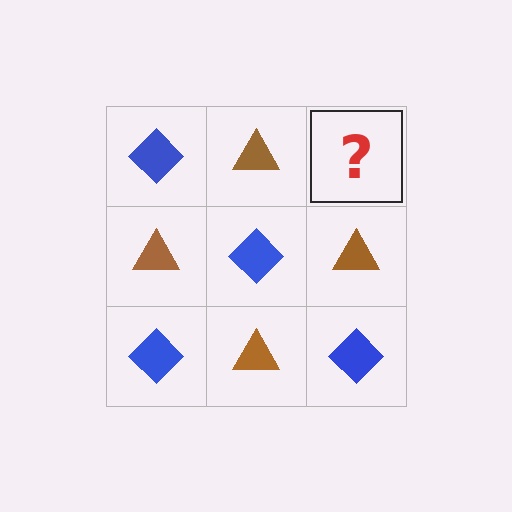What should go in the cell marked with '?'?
The missing cell should contain a blue diamond.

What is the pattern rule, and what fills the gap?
The rule is that it alternates blue diamond and brown triangle in a checkerboard pattern. The gap should be filled with a blue diamond.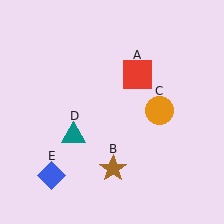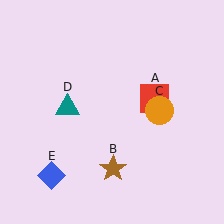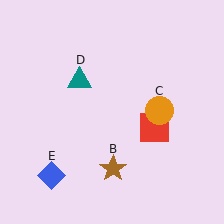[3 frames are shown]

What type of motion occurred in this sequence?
The red square (object A), teal triangle (object D) rotated clockwise around the center of the scene.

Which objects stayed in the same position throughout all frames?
Brown star (object B) and orange circle (object C) and blue diamond (object E) remained stationary.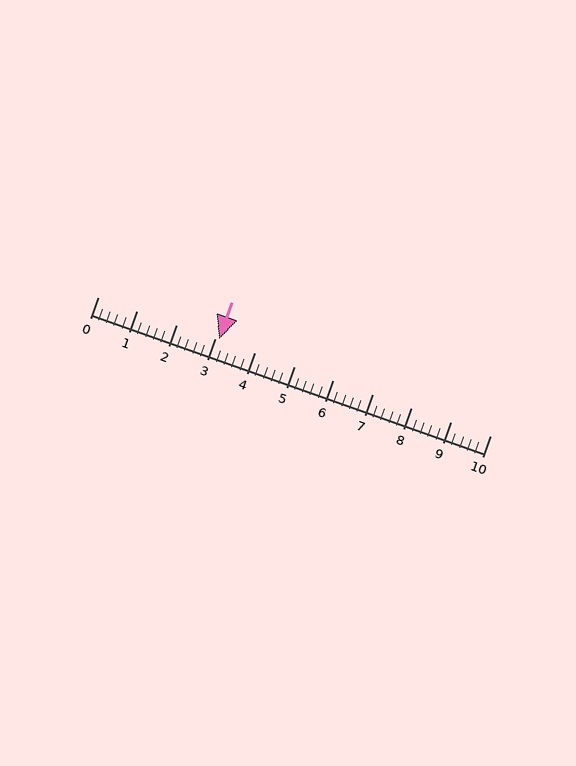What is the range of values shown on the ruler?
The ruler shows values from 0 to 10.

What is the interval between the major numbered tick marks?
The major tick marks are spaced 1 units apart.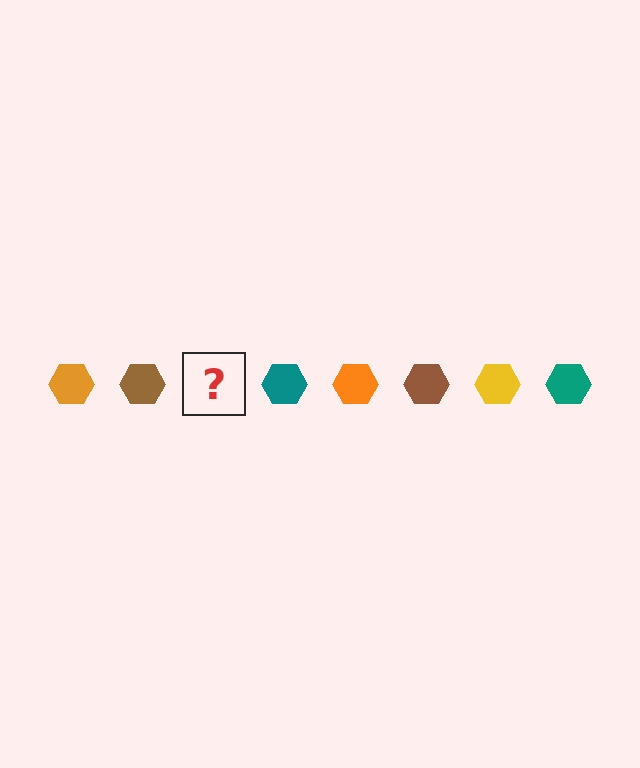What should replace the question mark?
The question mark should be replaced with a yellow hexagon.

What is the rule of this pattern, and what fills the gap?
The rule is that the pattern cycles through orange, brown, yellow, teal hexagons. The gap should be filled with a yellow hexagon.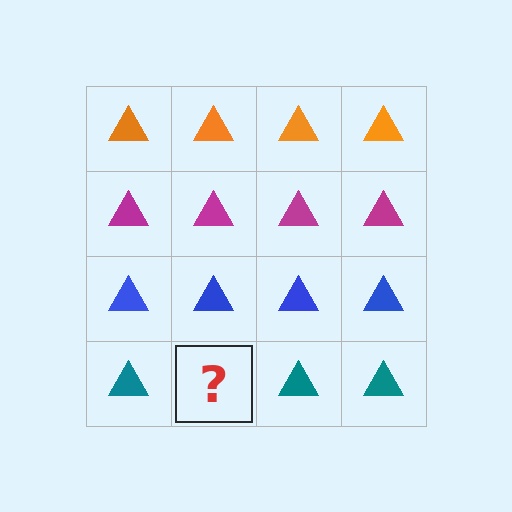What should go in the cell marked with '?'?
The missing cell should contain a teal triangle.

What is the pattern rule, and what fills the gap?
The rule is that each row has a consistent color. The gap should be filled with a teal triangle.